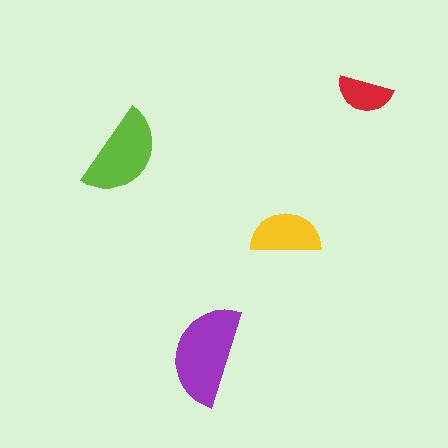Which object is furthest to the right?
The red semicircle is rightmost.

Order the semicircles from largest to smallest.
the purple one, the lime one, the yellow one, the red one.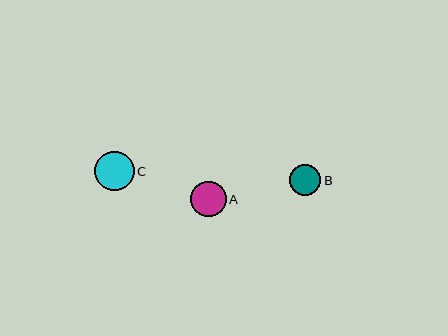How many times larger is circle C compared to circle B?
Circle C is approximately 1.3 times the size of circle B.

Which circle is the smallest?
Circle B is the smallest with a size of approximately 31 pixels.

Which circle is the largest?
Circle C is the largest with a size of approximately 40 pixels.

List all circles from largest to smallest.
From largest to smallest: C, A, B.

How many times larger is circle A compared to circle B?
Circle A is approximately 1.1 times the size of circle B.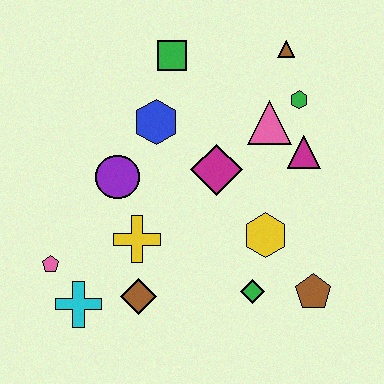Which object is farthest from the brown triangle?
The cyan cross is farthest from the brown triangle.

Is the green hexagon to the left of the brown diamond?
No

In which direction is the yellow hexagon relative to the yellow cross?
The yellow hexagon is to the right of the yellow cross.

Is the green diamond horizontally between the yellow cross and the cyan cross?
No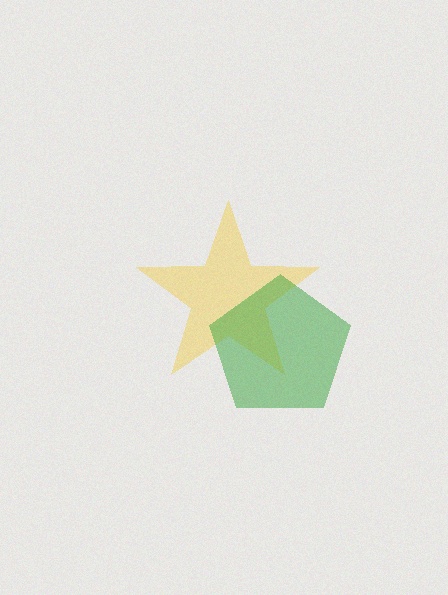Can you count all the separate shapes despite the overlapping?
Yes, there are 2 separate shapes.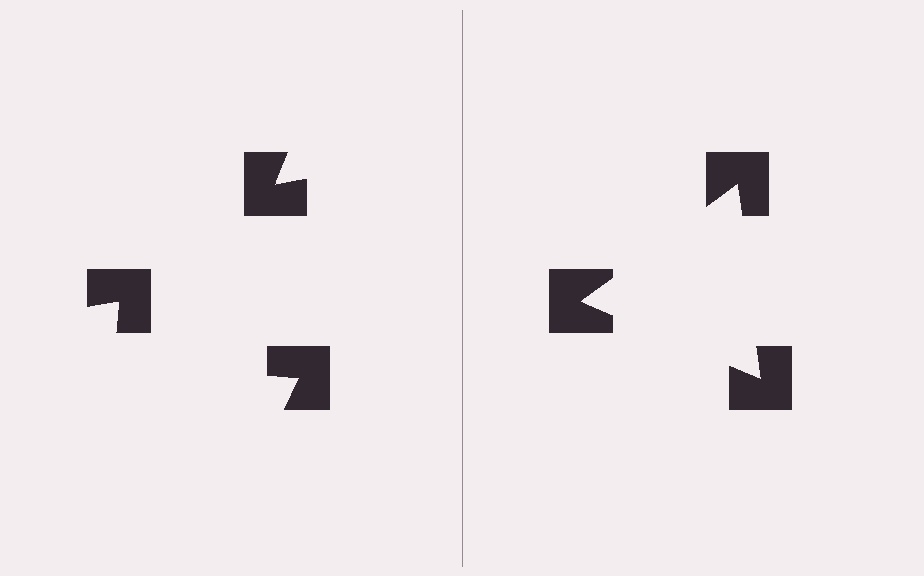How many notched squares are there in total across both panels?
6 — 3 on each side.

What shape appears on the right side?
An illusory triangle.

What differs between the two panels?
The notched squares are positioned identically on both sides; only the wedge orientations differ. On the right they align to a triangle; on the left they are misaligned.